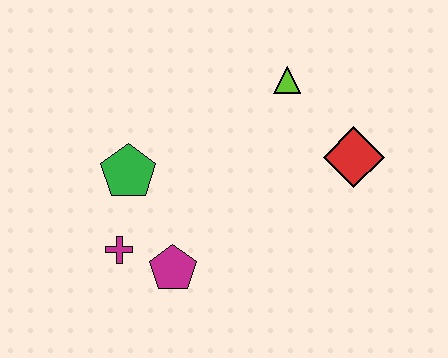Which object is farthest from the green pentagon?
The red diamond is farthest from the green pentagon.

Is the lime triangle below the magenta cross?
No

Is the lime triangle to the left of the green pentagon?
No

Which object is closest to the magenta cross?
The magenta pentagon is closest to the magenta cross.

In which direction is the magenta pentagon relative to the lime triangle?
The magenta pentagon is below the lime triangle.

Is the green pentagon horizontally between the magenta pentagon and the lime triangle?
No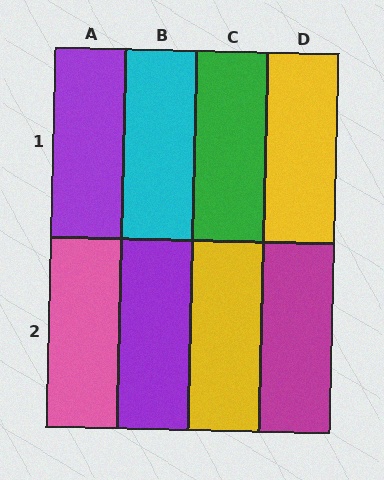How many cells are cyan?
1 cell is cyan.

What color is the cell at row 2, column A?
Pink.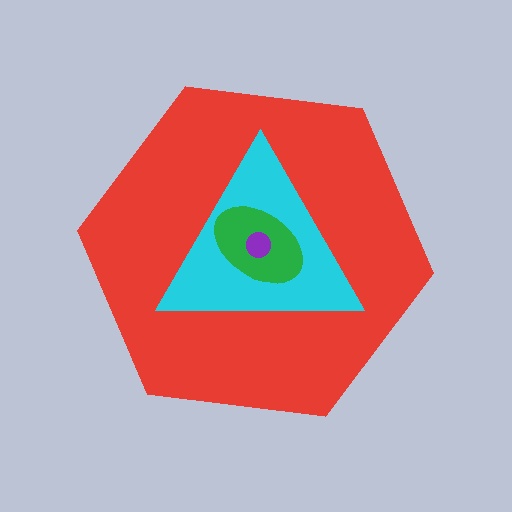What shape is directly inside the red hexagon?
The cyan triangle.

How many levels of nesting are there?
4.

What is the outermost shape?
The red hexagon.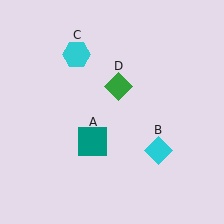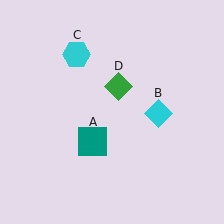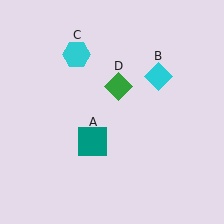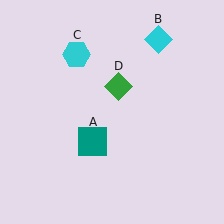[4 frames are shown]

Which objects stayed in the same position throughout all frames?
Teal square (object A) and cyan hexagon (object C) and green diamond (object D) remained stationary.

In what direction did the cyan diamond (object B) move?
The cyan diamond (object B) moved up.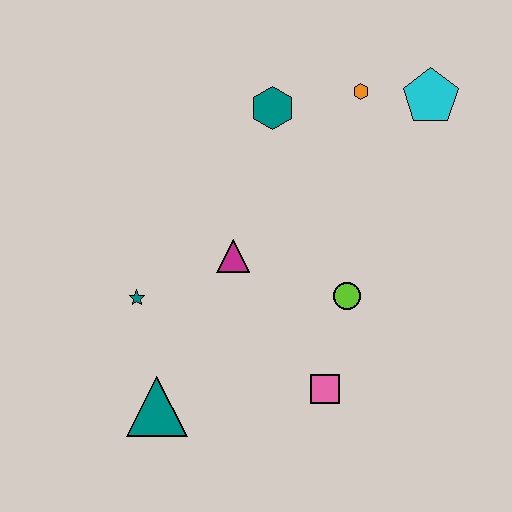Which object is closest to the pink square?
The lime circle is closest to the pink square.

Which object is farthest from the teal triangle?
The cyan pentagon is farthest from the teal triangle.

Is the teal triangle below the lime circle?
Yes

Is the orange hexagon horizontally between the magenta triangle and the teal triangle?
No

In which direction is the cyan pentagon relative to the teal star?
The cyan pentagon is to the right of the teal star.